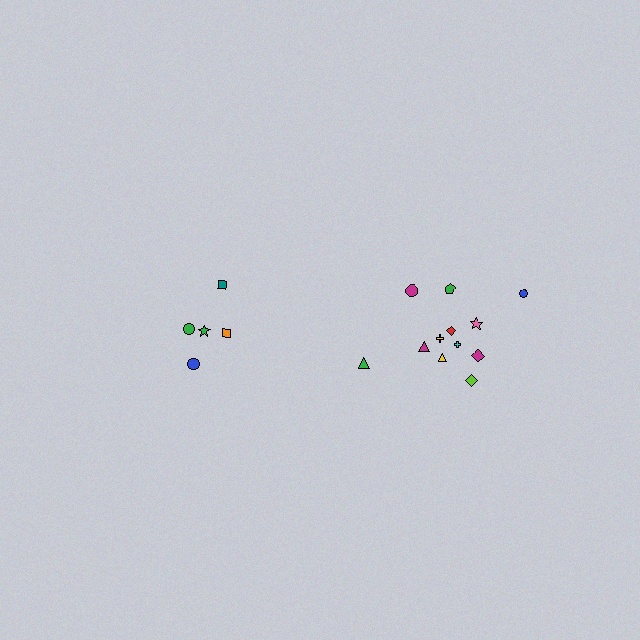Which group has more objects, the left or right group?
The right group.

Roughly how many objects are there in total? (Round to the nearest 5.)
Roughly 15 objects in total.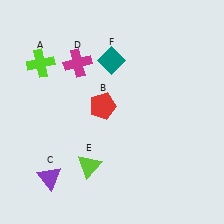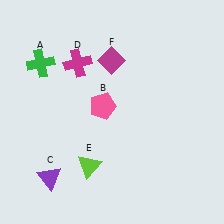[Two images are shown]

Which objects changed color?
A changed from lime to green. B changed from red to pink. F changed from teal to magenta.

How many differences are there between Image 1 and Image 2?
There are 3 differences between the two images.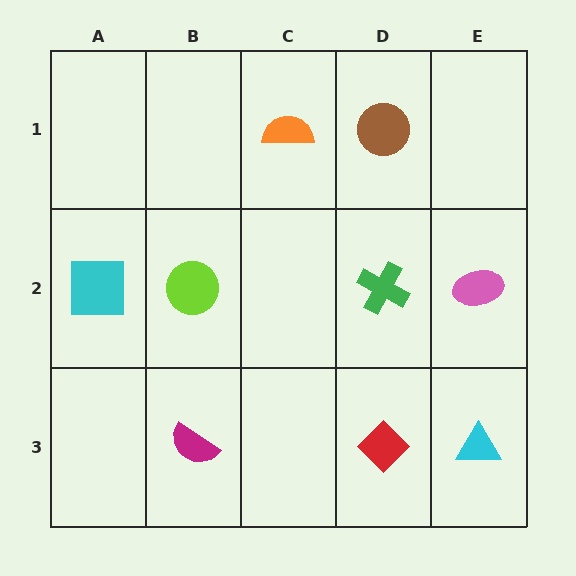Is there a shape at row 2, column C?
No, that cell is empty.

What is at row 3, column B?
A magenta semicircle.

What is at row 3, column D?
A red diamond.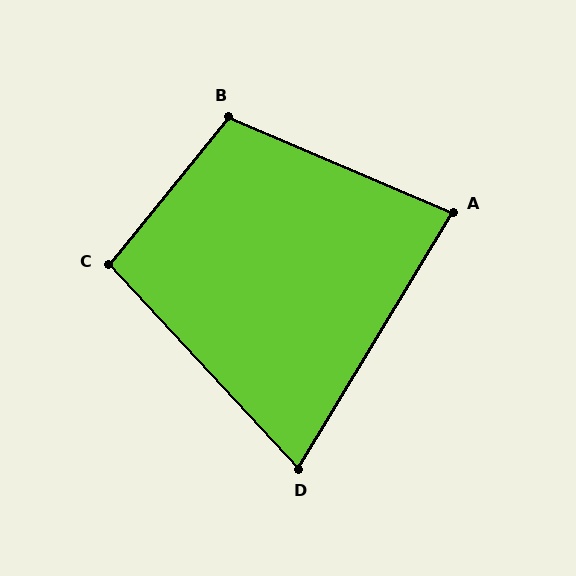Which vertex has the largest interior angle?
B, at approximately 106 degrees.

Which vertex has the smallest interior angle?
D, at approximately 74 degrees.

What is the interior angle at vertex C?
Approximately 98 degrees (obtuse).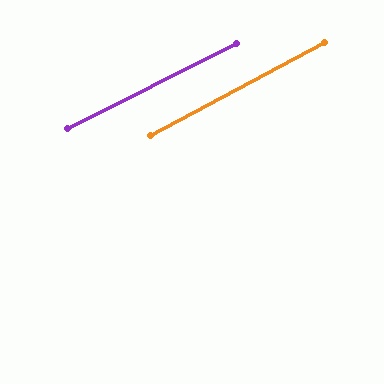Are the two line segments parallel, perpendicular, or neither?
Parallel — their directions differ by only 1.4°.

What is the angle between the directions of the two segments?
Approximately 1 degree.